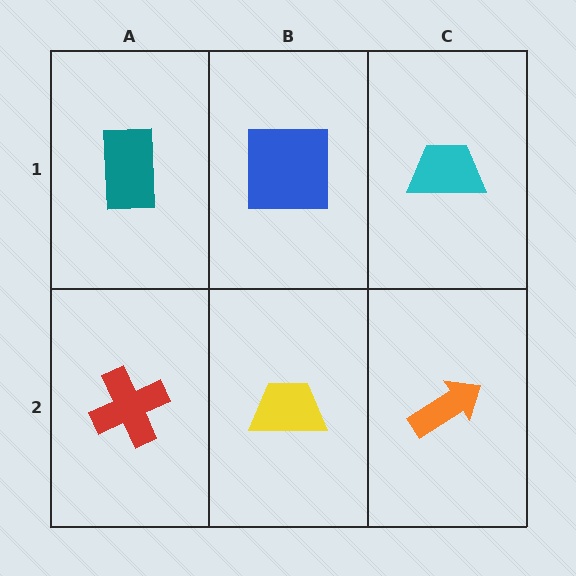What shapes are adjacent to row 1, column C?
An orange arrow (row 2, column C), a blue square (row 1, column B).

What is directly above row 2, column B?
A blue square.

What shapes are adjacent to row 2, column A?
A teal rectangle (row 1, column A), a yellow trapezoid (row 2, column B).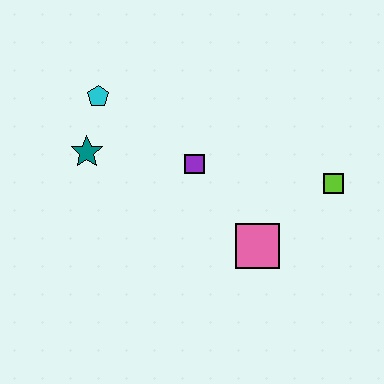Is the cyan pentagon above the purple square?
Yes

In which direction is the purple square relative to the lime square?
The purple square is to the left of the lime square.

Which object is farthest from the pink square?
The cyan pentagon is farthest from the pink square.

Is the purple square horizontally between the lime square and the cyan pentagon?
Yes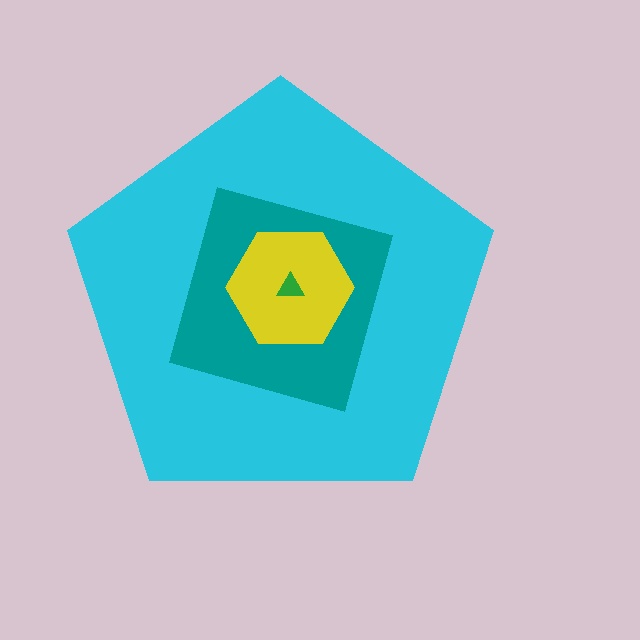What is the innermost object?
The green triangle.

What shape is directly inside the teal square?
The yellow hexagon.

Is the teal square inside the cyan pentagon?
Yes.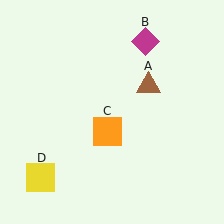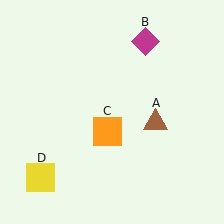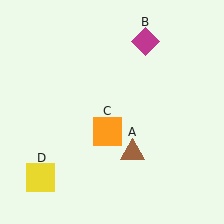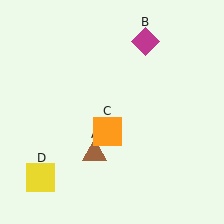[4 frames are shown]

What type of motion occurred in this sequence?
The brown triangle (object A) rotated clockwise around the center of the scene.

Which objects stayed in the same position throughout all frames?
Magenta diamond (object B) and orange square (object C) and yellow square (object D) remained stationary.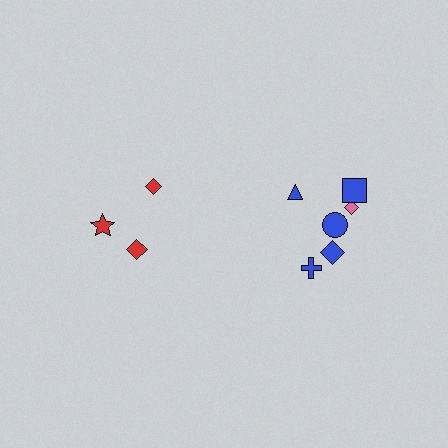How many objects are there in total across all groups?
There are 9 objects.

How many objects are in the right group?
There are 6 objects.